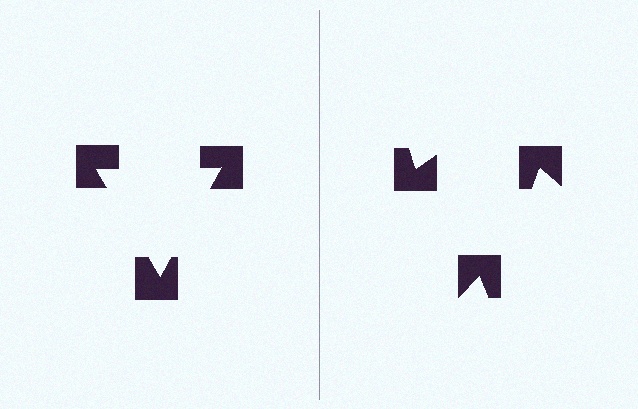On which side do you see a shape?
An illusory triangle appears on the left side. On the right side the wedge cuts are rotated, so no coherent shape forms.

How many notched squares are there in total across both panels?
6 — 3 on each side.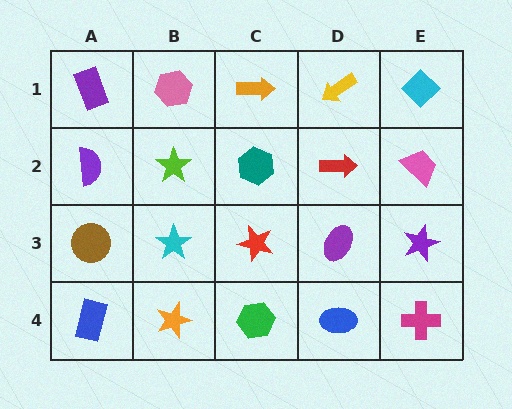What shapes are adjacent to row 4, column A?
A brown circle (row 3, column A), an orange star (row 4, column B).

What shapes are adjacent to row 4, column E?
A purple star (row 3, column E), a blue ellipse (row 4, column D).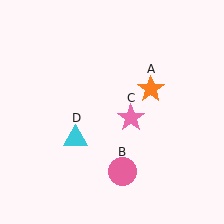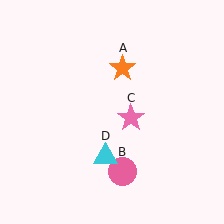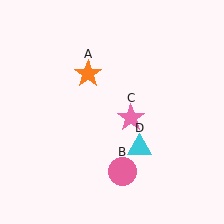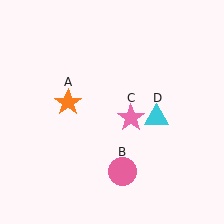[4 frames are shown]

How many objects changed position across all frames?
2 objects changed position: orange star (object A), cyan triangle (object D).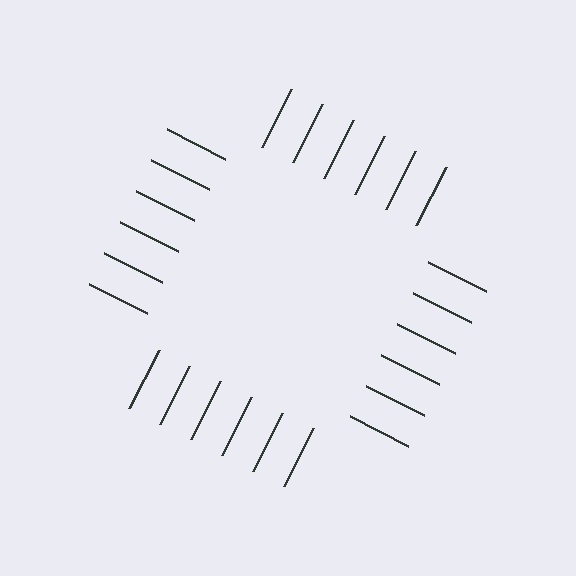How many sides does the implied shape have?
4 sides — the line-ends trace a square.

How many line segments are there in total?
24 — 6 along each of the 4 edges.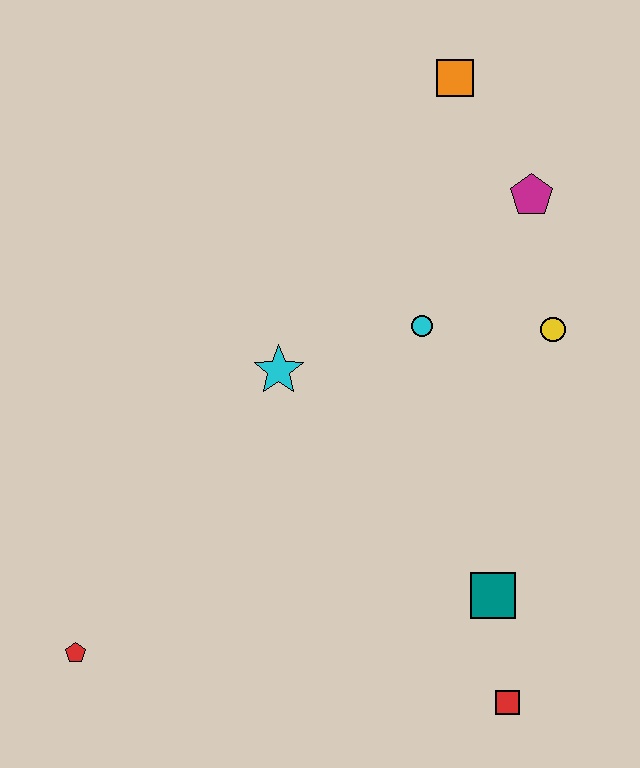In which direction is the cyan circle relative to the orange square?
The cyan circle is below the orange square.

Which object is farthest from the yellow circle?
The red pentagon is farthest from the yellow circle.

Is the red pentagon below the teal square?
Yes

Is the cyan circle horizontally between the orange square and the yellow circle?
No